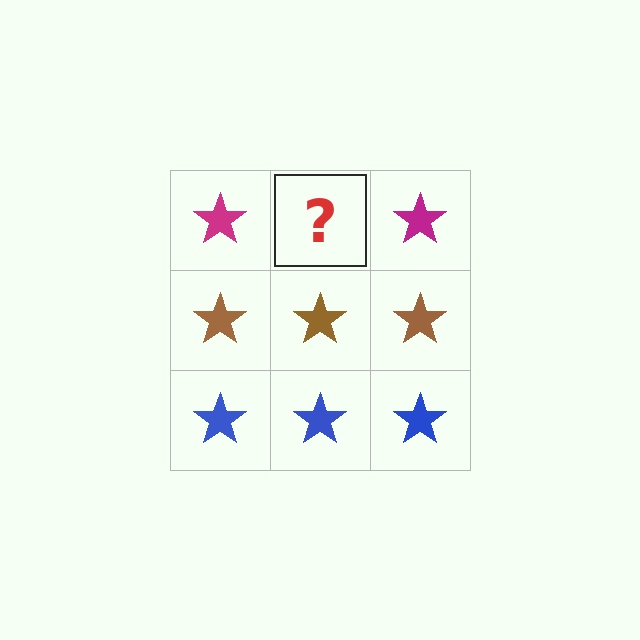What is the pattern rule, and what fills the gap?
The rule is that each row has a consistent color. The gap should be filled with a magenta star.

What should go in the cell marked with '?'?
The missing cell should contain a magenta star.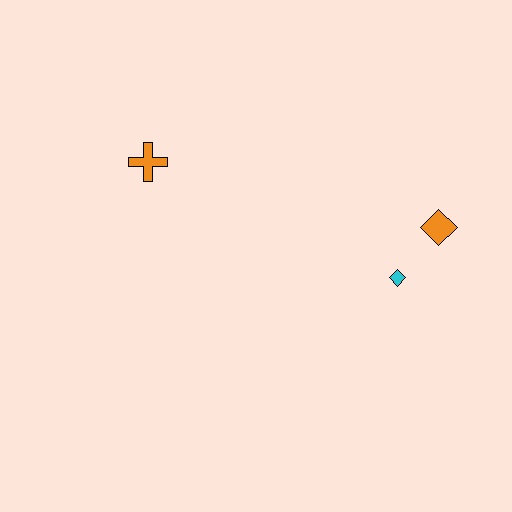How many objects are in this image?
There are 3 objects.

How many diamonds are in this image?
There are 2 diamonds.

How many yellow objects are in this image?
There are no yellow objects.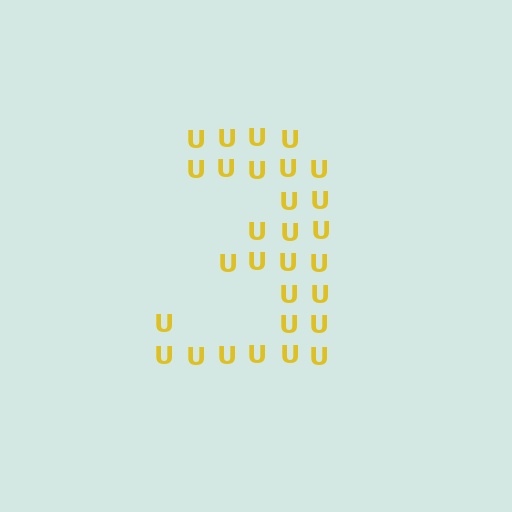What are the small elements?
The small elements are letter U's.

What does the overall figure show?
The overall figure shows the digit 3.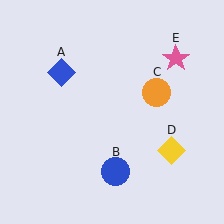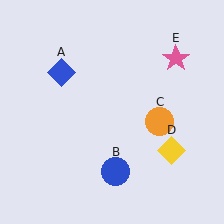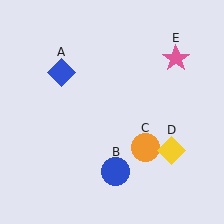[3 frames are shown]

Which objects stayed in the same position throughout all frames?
Blue diamond (object A) and blue circle (object B) and yellow diamond (object D) and pink star (object E) remained stationary.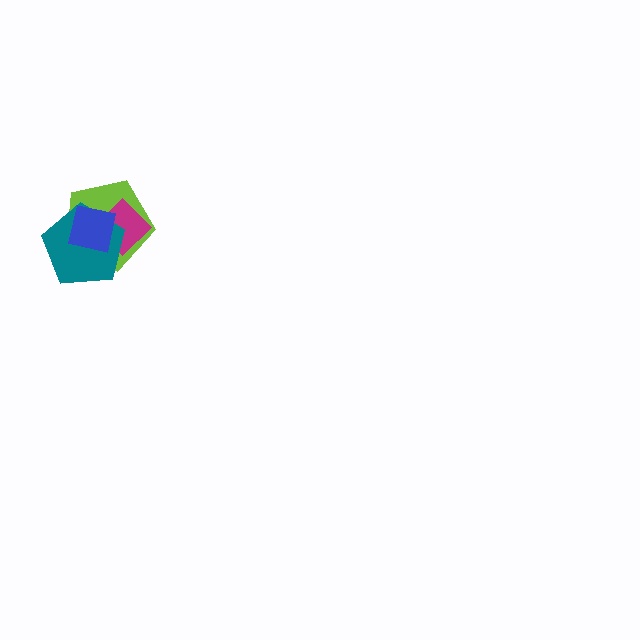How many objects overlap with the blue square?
3 objects overlap with the blue square.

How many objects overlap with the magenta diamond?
3 objects overlap with the magenta diamond.